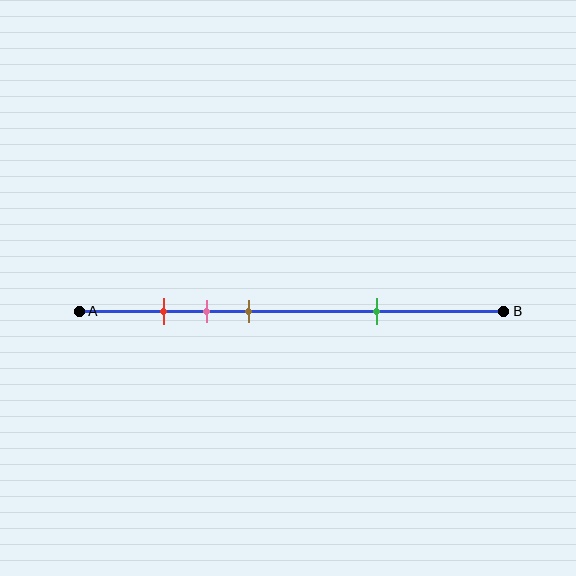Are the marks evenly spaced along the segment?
No, the marks are not evenly spaced.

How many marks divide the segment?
There are 4 marks dividing the segment.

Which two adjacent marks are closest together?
The red and pink marks are the closest adjacent pair.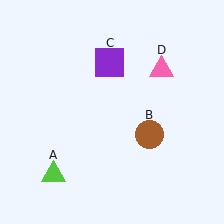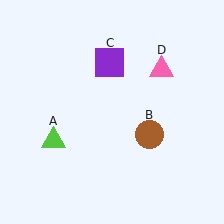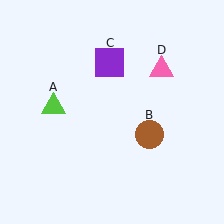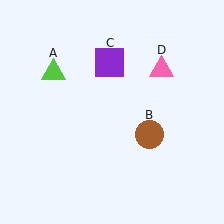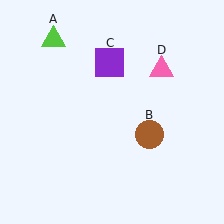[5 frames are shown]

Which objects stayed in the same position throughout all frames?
Brown circle (object B) and purple square (object C) and pink triangle (object D) remained stationary.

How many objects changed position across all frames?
1 object changed position: lime triangle (object A).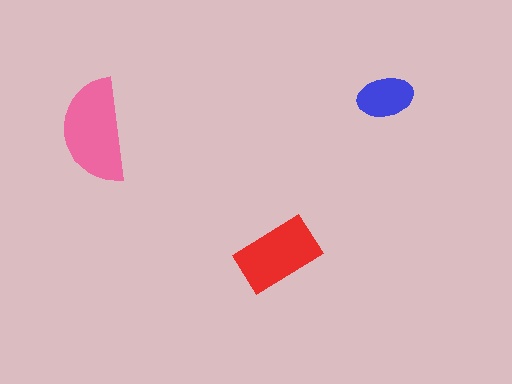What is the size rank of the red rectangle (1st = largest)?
2nd.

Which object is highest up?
The blue ellipse is topmost.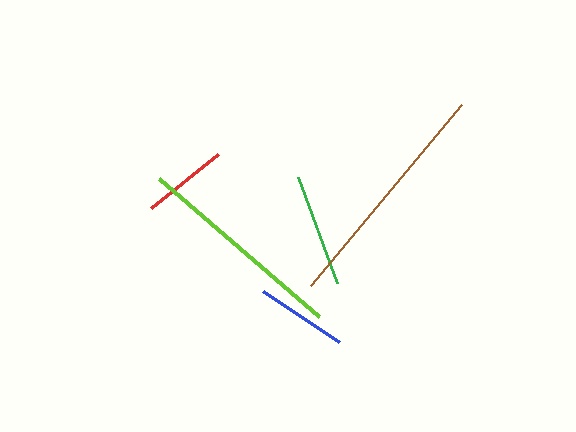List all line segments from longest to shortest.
From longest to shortest: brown, lime, green, blue, red.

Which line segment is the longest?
The brown line is the longest at approximately 235 pixels.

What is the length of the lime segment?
The lime segment is approximately 211 pixels long.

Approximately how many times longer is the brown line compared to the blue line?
The brown line is approximately 2.6 times the length of the blue line.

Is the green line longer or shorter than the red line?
The green line is longer than the red line.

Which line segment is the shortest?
The red line is the shortest at approximately 85 pixels.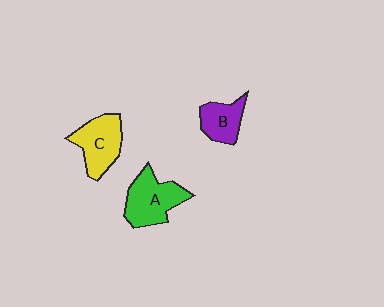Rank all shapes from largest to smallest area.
From largest to smallest: A (green), C (yellow), B (purple).